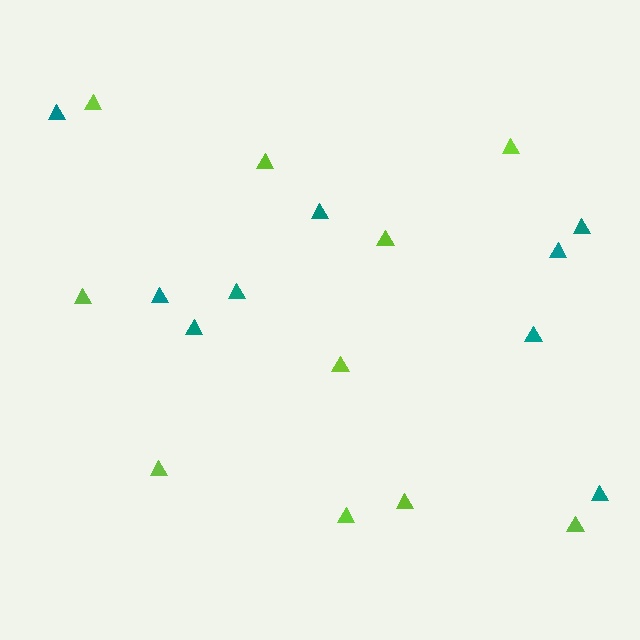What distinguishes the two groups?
There are 2 groups: one group of lime triangles (10) and one group of teal triangles (9).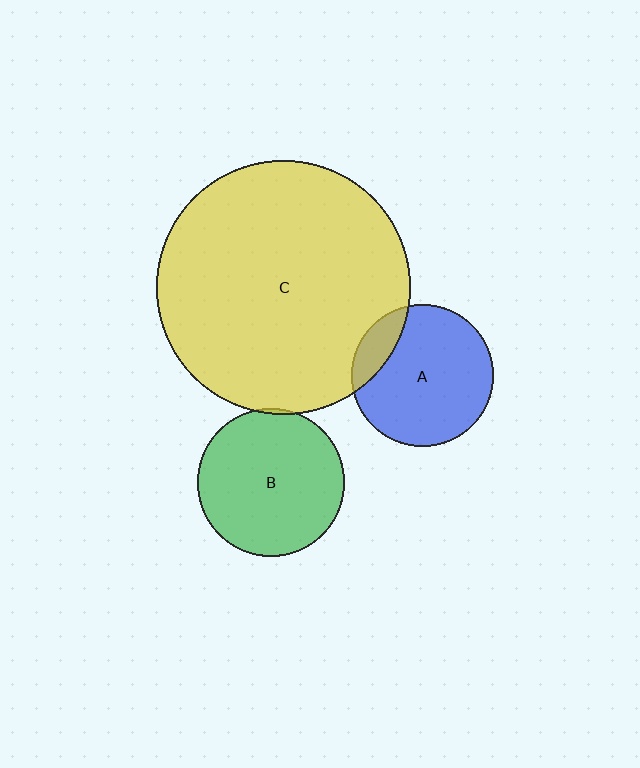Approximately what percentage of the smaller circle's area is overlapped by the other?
Approximately 15%.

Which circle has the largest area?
Circle C (yellow).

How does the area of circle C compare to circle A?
Approximately 3.2 times.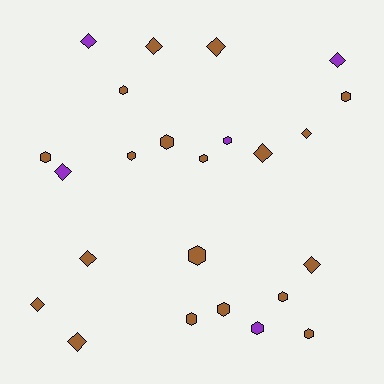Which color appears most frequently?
Brown, with 19 objects.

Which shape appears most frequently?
Hexagon, with 13 objects.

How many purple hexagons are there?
There are 2 purple hexagons.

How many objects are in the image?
There are 24 objects.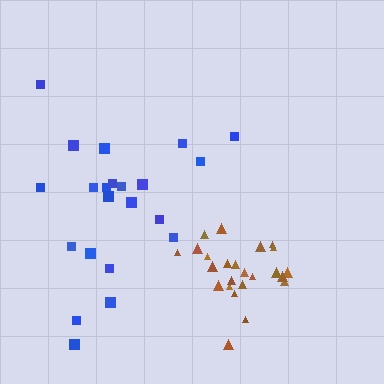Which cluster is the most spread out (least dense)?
Blue.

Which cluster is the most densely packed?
Brown.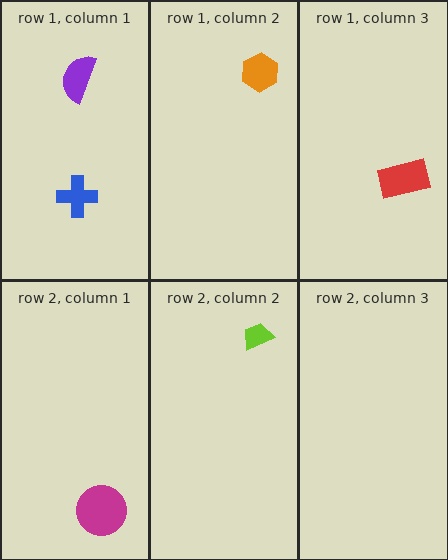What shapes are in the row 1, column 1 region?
The purple semicircle, the blue cross.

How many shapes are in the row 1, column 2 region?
1.